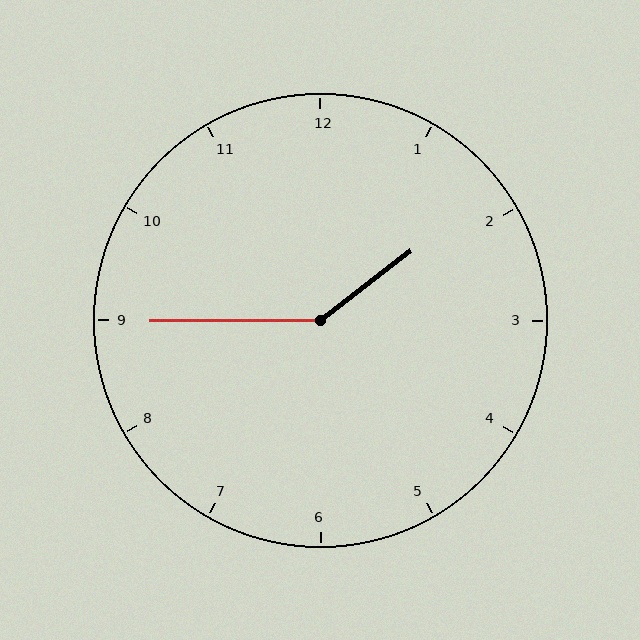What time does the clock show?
1:45.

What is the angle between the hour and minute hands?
Approximately 142 degrees.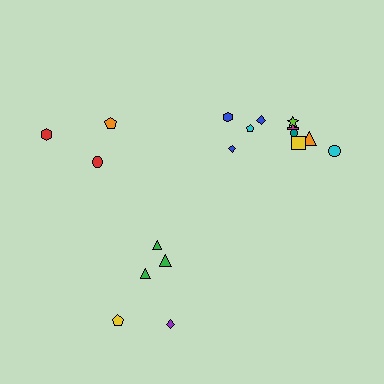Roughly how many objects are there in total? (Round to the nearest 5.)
Roughly 20 objects in total.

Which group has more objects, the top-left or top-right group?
The top-right group.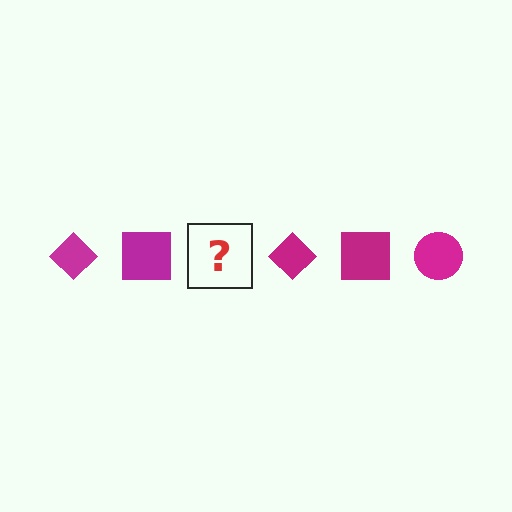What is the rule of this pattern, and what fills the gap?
The rule is that the pattern cycles through diamond, square, circle shapes in magenta. The gap should be filled with a magenta circle.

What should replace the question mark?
The question mark should be replaced with a magenta circle.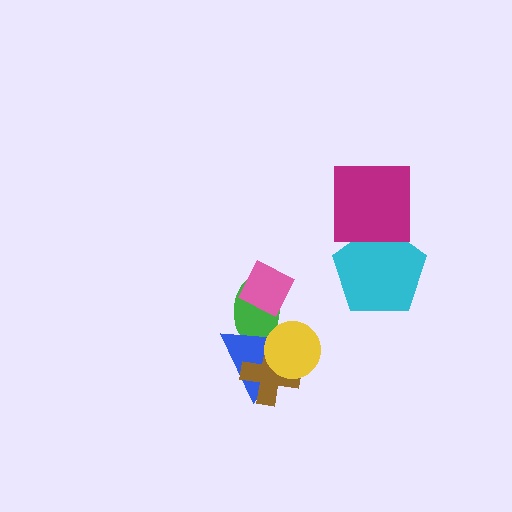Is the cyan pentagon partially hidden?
Yes, it is partially covered by another shape.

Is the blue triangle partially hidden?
Yes, it is partially covered by another shape.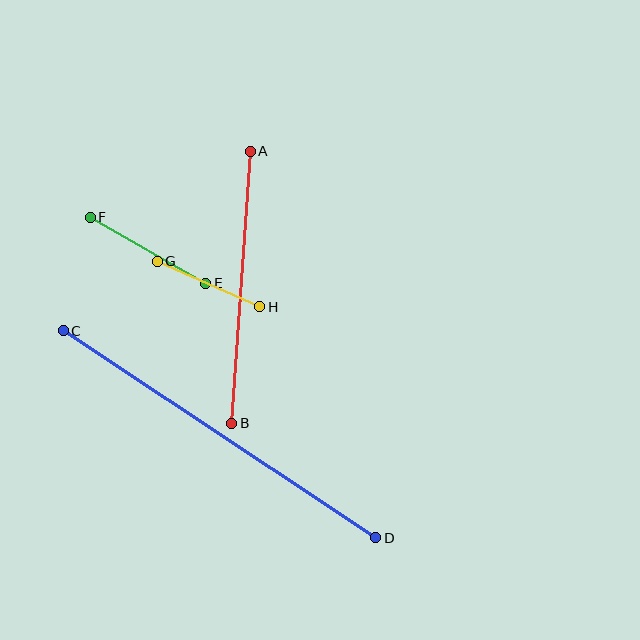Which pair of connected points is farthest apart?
Points C and D are farthest apart.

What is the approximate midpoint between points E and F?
The midpoint is at approximately (148, 250) pixels.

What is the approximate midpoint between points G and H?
The midpoint is at approximately (208, 284) pixels.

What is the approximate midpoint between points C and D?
The midpoint is at approximately (219, 434) pixels.